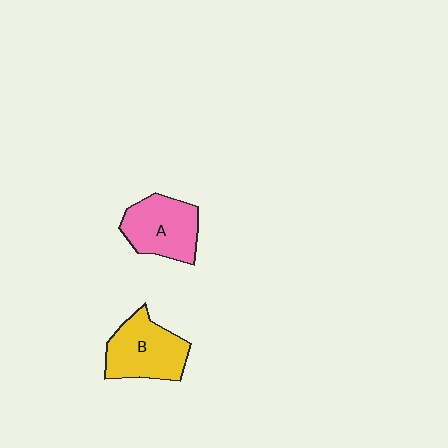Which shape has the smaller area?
Shape A (pink).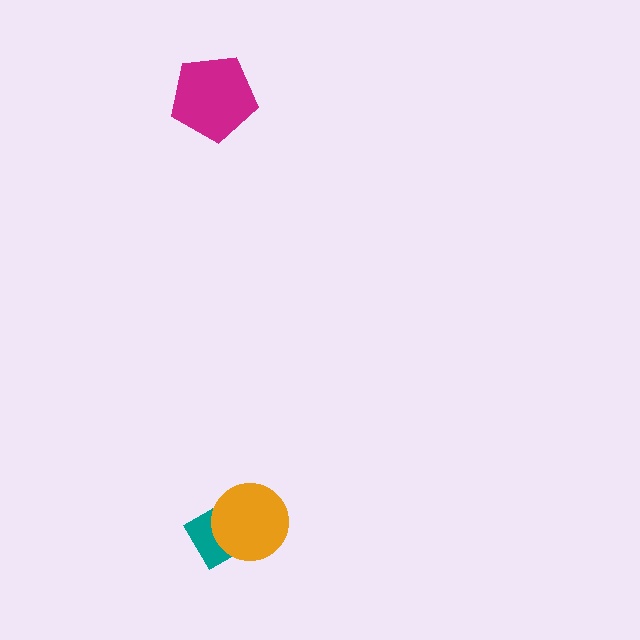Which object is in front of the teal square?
The orange circle is in front of the teal square.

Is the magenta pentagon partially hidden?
No, no other shape covers it.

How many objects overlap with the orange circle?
1 object overlaps with the orange circle.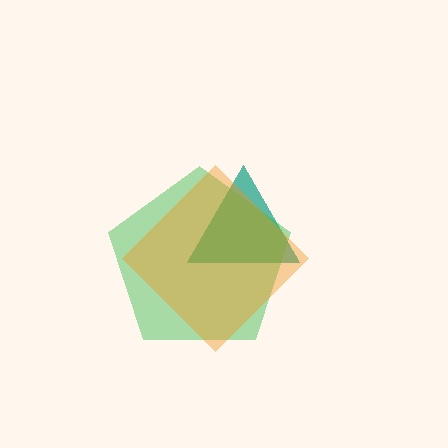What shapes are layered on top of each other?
The layered shapes are: a teal triangle, a green pentagon, an orange diamond.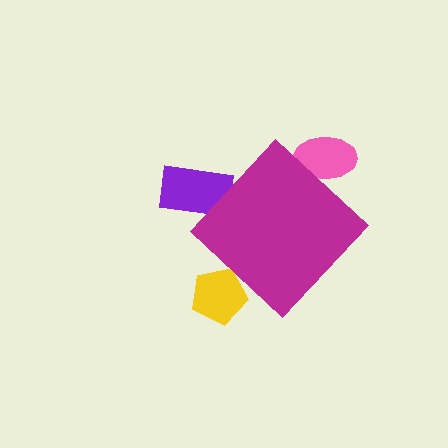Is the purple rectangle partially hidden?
Yes, the purple rectangle is partially hidden behind the magenta diamond.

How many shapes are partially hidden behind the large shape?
3 shapes are partially hidden.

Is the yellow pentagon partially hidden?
Yes, the yellow pentagon is partially hidden behind the magenta diamond.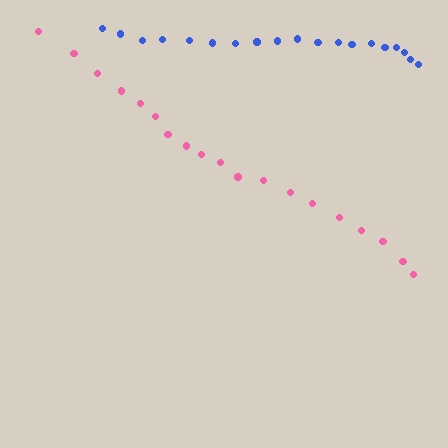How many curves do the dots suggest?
There are 2 distinct paths.